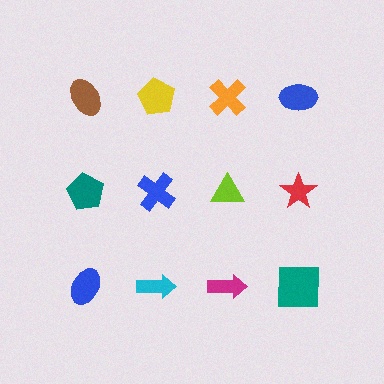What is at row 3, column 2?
A cyan arrow.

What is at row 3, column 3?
A magenta arrow.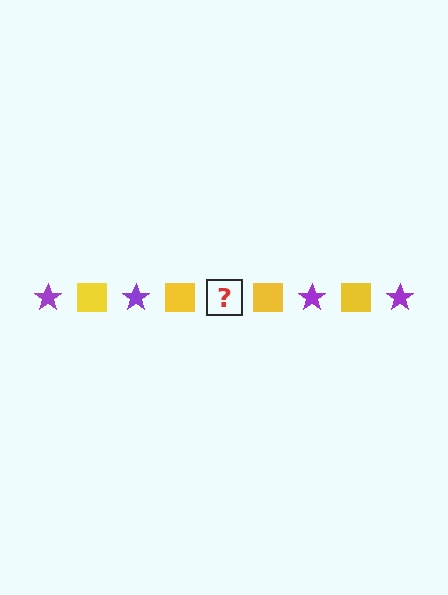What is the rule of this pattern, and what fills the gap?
The rule is that the pattern alternates between purple star and yellow square. The gap should be filled with a purple star.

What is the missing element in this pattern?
The missing element is a purple star.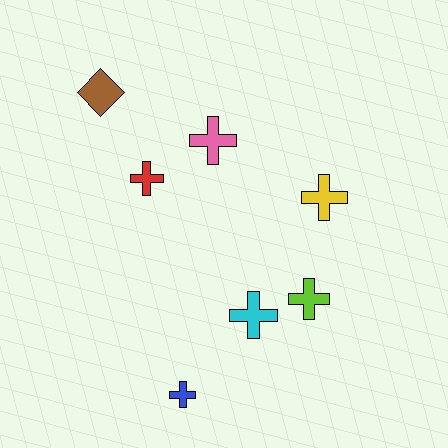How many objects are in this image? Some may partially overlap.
There are 7 objects.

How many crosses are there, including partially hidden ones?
There are 6 crosses.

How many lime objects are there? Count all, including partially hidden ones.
There is 1 lime object.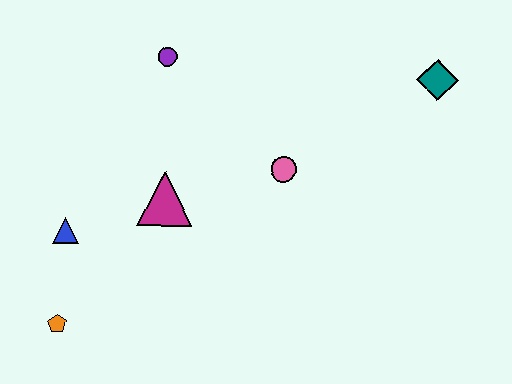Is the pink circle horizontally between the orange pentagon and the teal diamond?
Yes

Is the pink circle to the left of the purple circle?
No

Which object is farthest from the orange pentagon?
The teal diamond is farthest from the orange pentagon.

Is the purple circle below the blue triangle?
No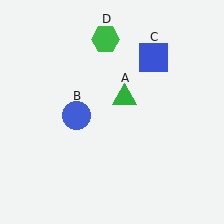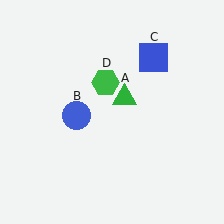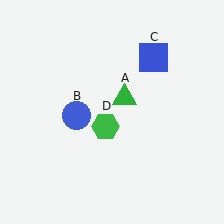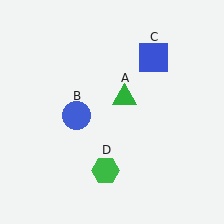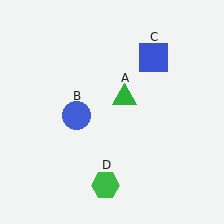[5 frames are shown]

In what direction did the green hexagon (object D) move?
The green hexagon (object D) moved down.